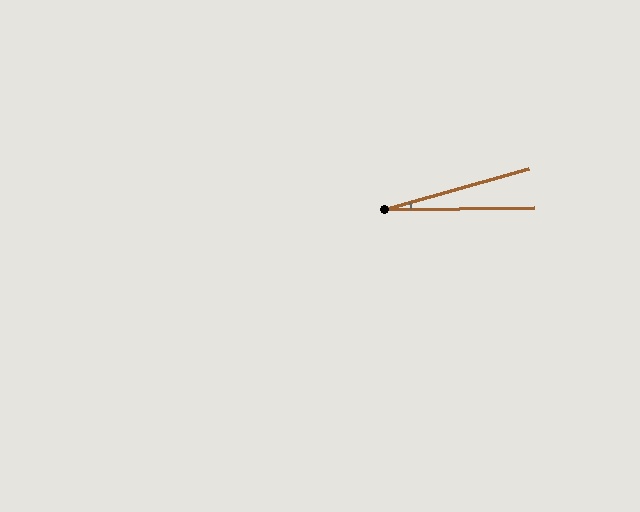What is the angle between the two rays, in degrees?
Approximately 15 degrees.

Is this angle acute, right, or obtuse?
It is acute.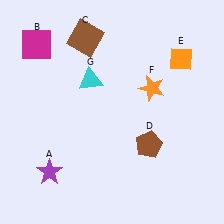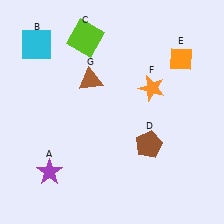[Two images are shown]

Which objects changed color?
B changed from magenta to cyan. C changed from brown to lime. G changed from cyan to brown.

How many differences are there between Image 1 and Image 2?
There are 3 differences between the two images.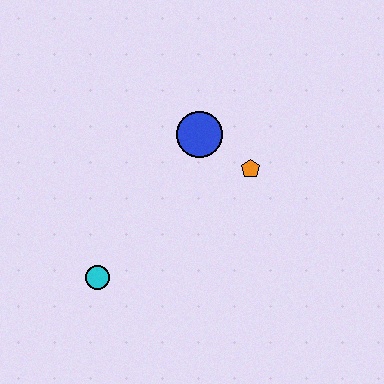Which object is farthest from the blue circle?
The cyan circle is farthest from the blue circle.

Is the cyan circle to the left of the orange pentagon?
Yes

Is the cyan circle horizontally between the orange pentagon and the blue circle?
No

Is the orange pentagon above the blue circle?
No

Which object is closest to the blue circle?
The orange pentagon is closest to the blue circle.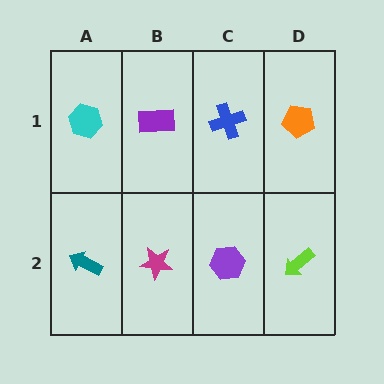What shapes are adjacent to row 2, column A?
A cyan hexagon (row 1, column A), a magenta star (row 2, column B).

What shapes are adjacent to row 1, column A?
A teal arrow (row 2, column A), a purple rectangle (row 1, column B).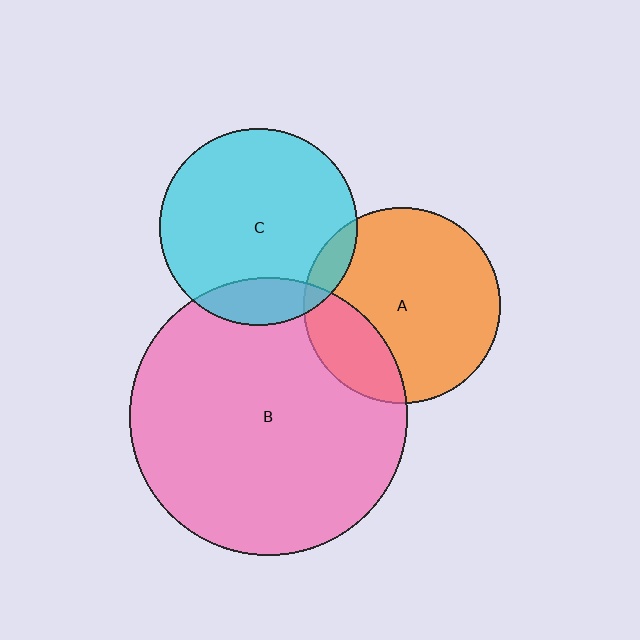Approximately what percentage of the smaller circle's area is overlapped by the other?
Approximately 25%.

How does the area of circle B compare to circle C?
Approximately 2.0 times.